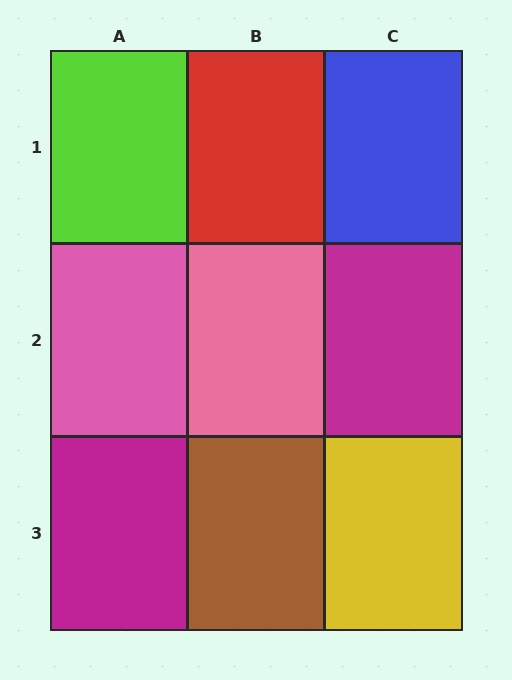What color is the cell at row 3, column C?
Yellow.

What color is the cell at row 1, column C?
Blue.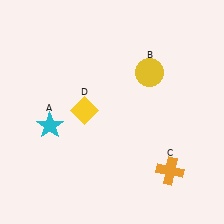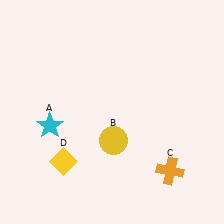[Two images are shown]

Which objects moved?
The objects that moved are: the yellow circle (B), the yellow diamond (D).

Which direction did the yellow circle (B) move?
The yellow circle (B) moved down.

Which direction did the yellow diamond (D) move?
The yellow diamond (D) moved down.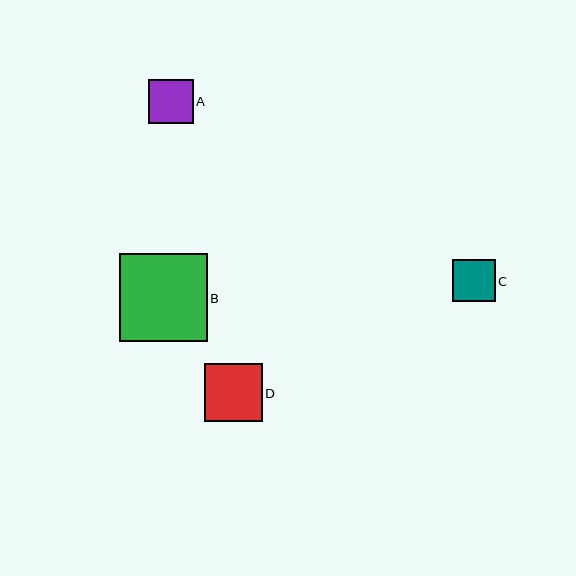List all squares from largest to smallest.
From largest to smallest: B, D, A, C.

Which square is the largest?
Square B is the largest with a size of approximately 88 pixels.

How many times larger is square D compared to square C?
Square D is approximately 1.4 times the size of square C.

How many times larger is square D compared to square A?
Square D is approximately 1.3 times the size of square A.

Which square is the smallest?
Square C is the smallest with a size of approximately 43 pixels.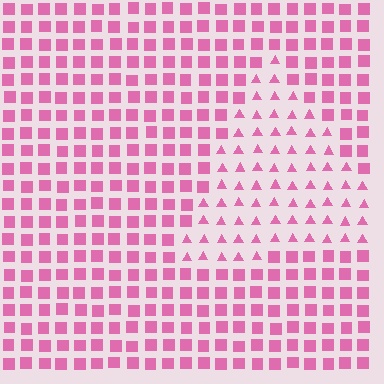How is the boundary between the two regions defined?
The boundary is defined by a change in element shape: triangles inside vs. squares outside. All elements share the same color and spacing.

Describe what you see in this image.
The image is filled with small pink elements arranged in a uniform grid. A triangle-shaped region contains triangles, while the surrounding area contains squares. The boundary is defined purely by the change in element shape.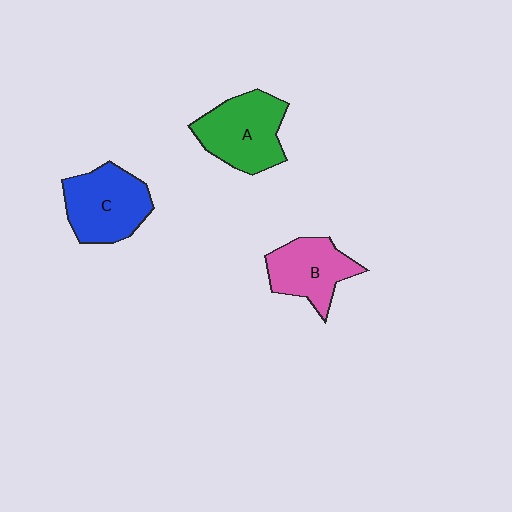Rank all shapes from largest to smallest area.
From largest to smallest: A (green), C (blue), B (pink).